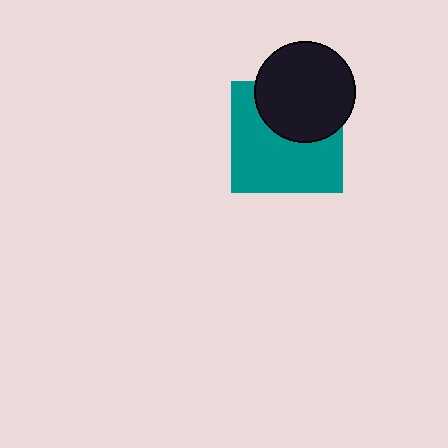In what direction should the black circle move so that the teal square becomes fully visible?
The black circle should move up. That is the shortest direction to clear the overlap and leave the teal square fully visible.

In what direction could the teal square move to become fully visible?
The teal square could move down. That would shift it out from behind the black circle entirely.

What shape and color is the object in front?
The object in front is a black circle.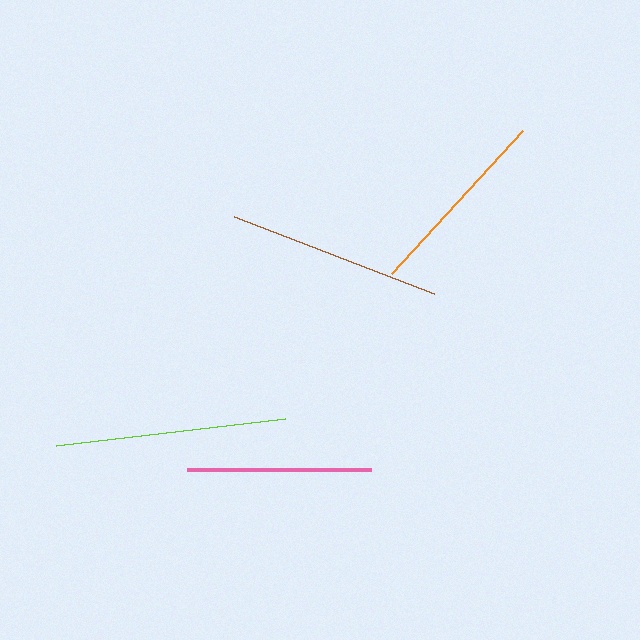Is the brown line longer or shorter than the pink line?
The brown line is longer than the pink line.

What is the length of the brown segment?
The brown segment is approximately 214 pixels long.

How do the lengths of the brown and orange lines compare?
The brown and orange lines are approximately the same length.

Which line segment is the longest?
The lime line is the longest at approximately 231 pixels.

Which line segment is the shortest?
The pink line is the shortest at approximately 184 pixels.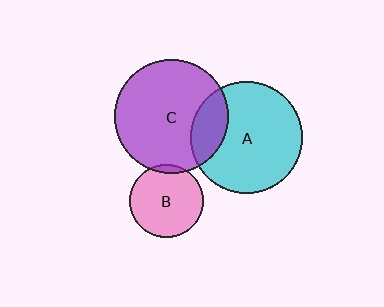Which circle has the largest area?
Circle C (purple).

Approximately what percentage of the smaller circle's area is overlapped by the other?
Approximately 5%.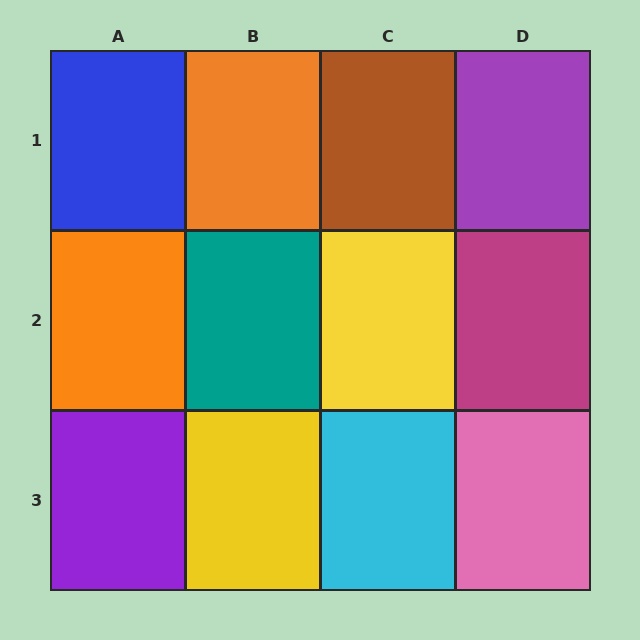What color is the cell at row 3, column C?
Cyan.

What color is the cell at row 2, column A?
Orange.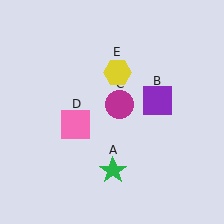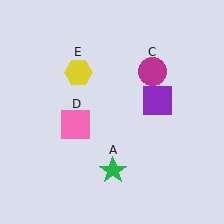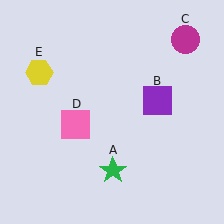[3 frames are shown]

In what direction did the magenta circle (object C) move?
The magenta circle (object C) moved up and to the right.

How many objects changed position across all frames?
2 objects changed position: magenta circle (object C), yellow hexagon (object E).